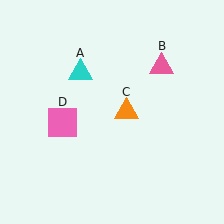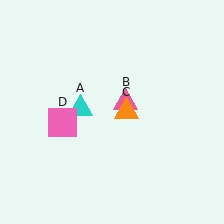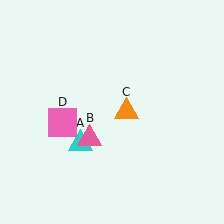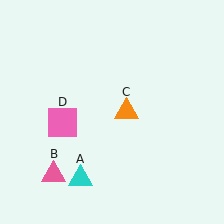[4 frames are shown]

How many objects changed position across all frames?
2 objects changed position: cyan triangle (object A), pink triangle (object B).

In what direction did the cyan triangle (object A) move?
The cyan triangle (object A) moved down.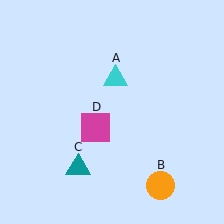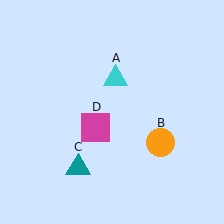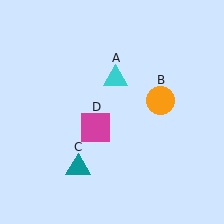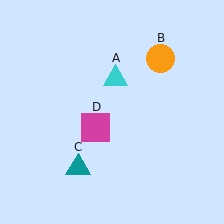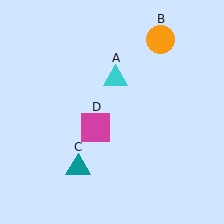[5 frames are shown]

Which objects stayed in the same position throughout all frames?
Cyan triangle (object A) and teal triangle (object C) and magenta square (object D) remained stationary.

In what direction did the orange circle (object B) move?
The orange circle (object B) moved up.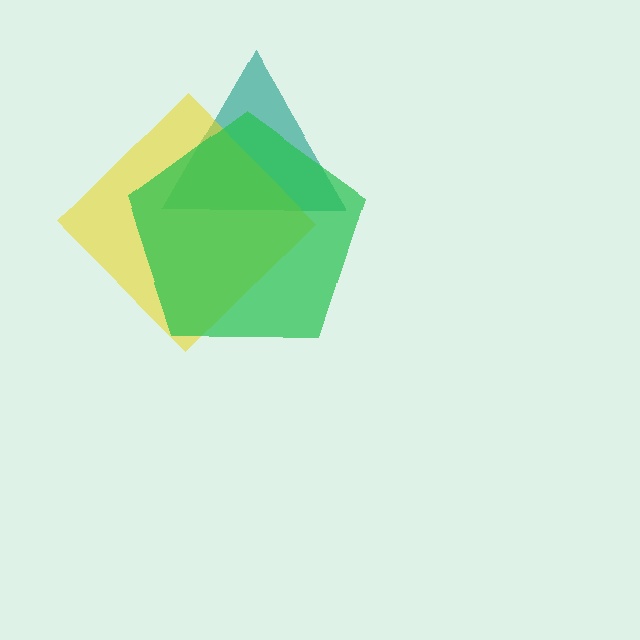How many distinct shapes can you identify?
There are 3 distinct shapes: a teal triangle, a yellow diamond, a green pentagon.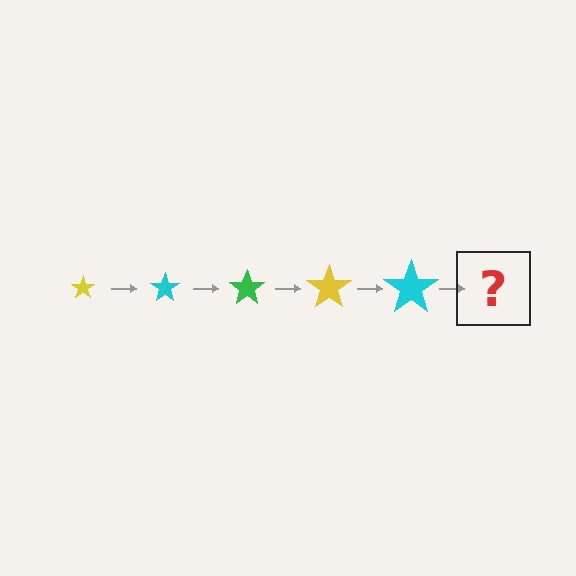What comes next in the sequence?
The next element should be a green star, larger than the previous one.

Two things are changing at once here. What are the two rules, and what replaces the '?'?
The two rules are that the star grows larger each step and the color cycles through yellow, cyan, and green. The '?' should be a green star, larger than the previous one.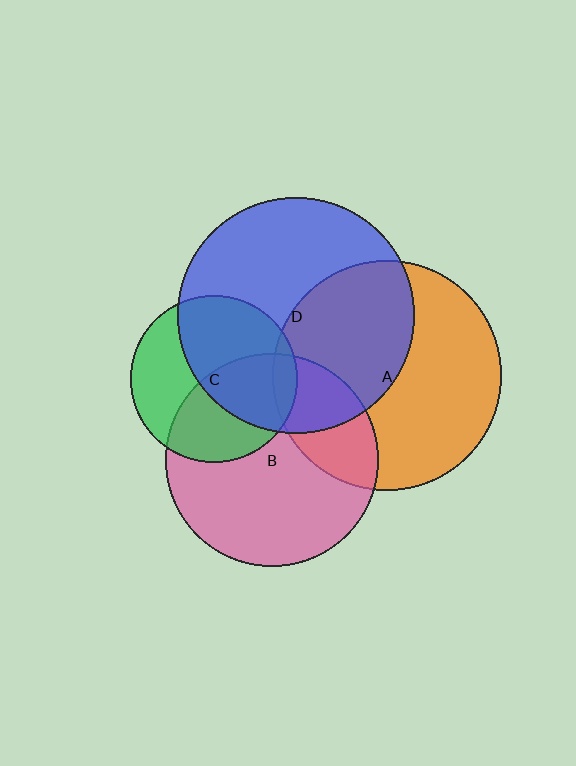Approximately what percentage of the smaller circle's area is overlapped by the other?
Approximately 45%.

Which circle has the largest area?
Circle D (blue).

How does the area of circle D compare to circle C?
Approximately 2.0 times.